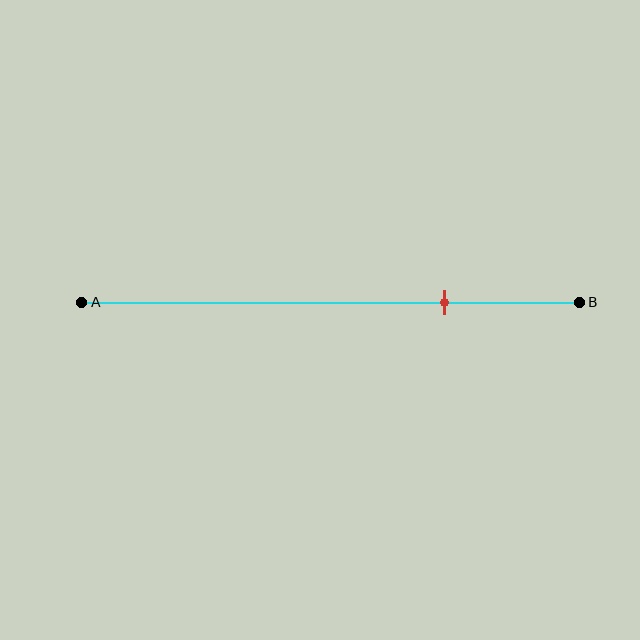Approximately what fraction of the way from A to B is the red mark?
The red mark is approximately 75% of the way from A to B.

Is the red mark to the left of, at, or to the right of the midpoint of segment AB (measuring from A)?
The red mark is to the right of the midpoint of segment AB.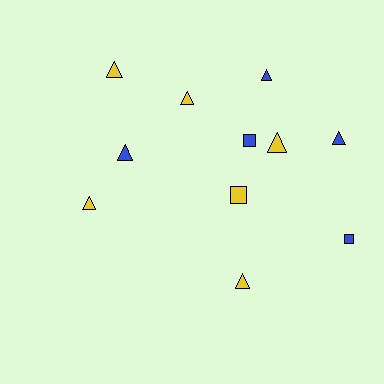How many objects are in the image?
There are 11 objects.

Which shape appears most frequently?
Triangle, with 8 objects.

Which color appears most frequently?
Yellow, with 6 objects.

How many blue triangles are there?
There are 3 blue triangles.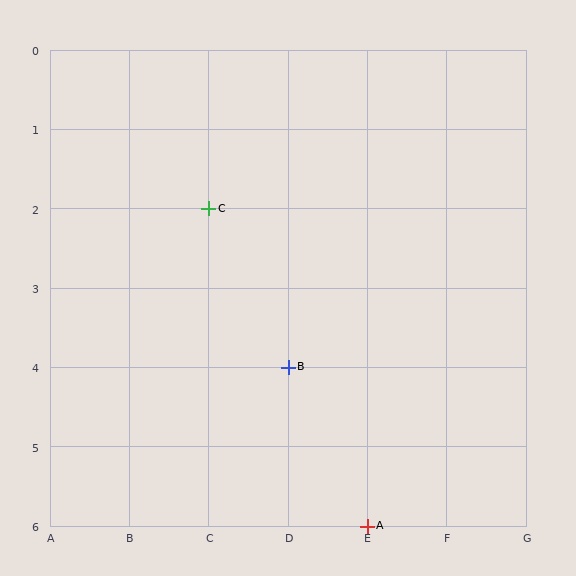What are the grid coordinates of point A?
Point A is at grid coordinates (E, 6).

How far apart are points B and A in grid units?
Points B and A are 1 column and 2 rows apart (about 2.2 grid units diagonally).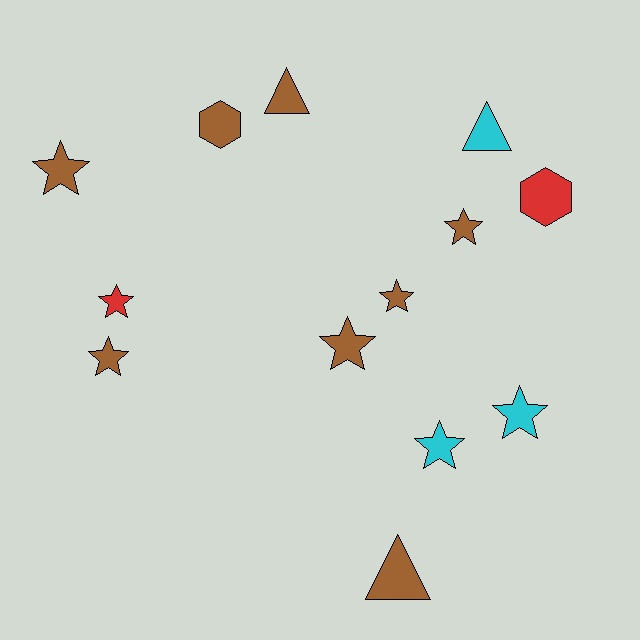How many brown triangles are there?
There are 2 brown triangles.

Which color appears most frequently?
Brown, with 8 objects.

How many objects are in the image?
There are 13 objects.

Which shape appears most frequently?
Star, with 8 objects.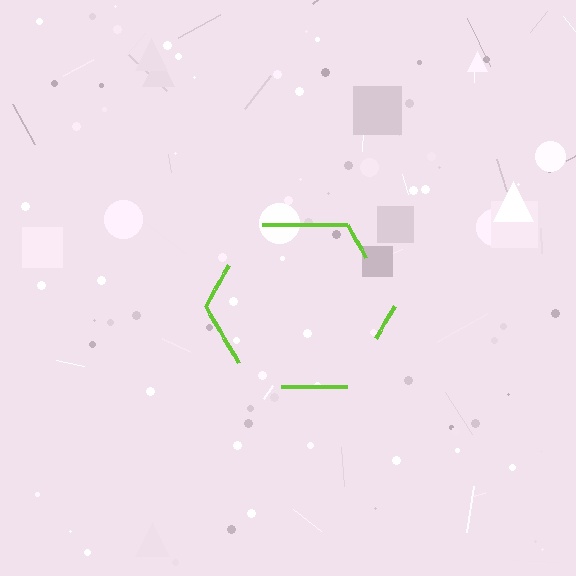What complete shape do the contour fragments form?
The contour fragments form a hexagon.